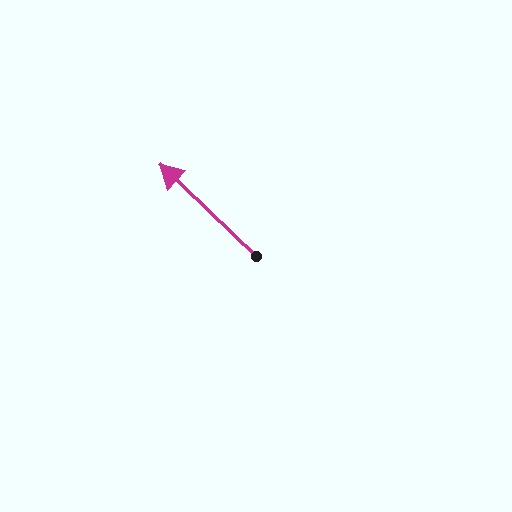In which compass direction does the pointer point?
Northwest.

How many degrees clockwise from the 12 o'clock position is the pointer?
Approximately 314 degrees.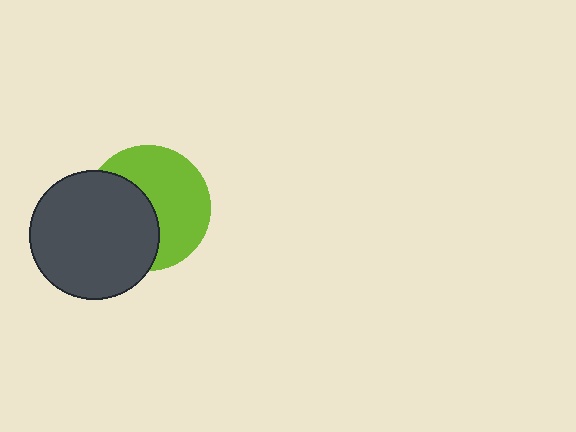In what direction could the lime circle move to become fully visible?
The lime circle could move right. That would shift it out from behind the dark gray circle entirely.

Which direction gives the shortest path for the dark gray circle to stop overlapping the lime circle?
Moving left gives the shortest separation.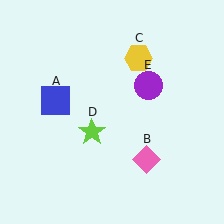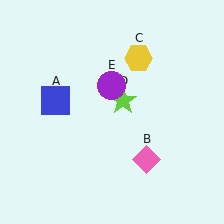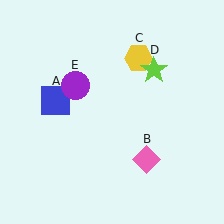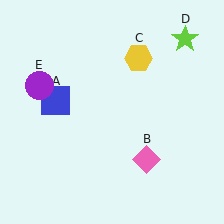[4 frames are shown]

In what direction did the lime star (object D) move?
The lime star (object D) moved up and to the right.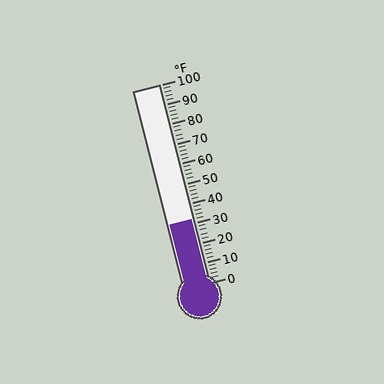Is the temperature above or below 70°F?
The temperature is below 70°F.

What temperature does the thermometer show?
The thermometer shows approximately 32°F.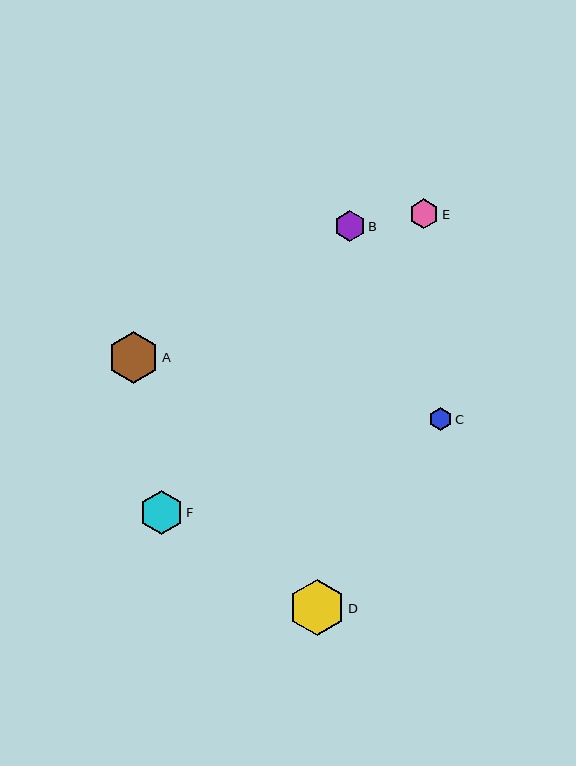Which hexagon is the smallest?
Hexagon C is the smallest with a size of approximately 23 pixels.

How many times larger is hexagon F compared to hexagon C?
Hexagon F is approximately 1.9 times the size of hexagon C.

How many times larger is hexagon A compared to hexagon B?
Hexagon A is approximately 1.7 times the size of hexagon B.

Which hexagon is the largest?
Hexagon D is the largest with a size of approximately 56 pixels.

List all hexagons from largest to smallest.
From largest to smallest: D, A, F, B, E, C.